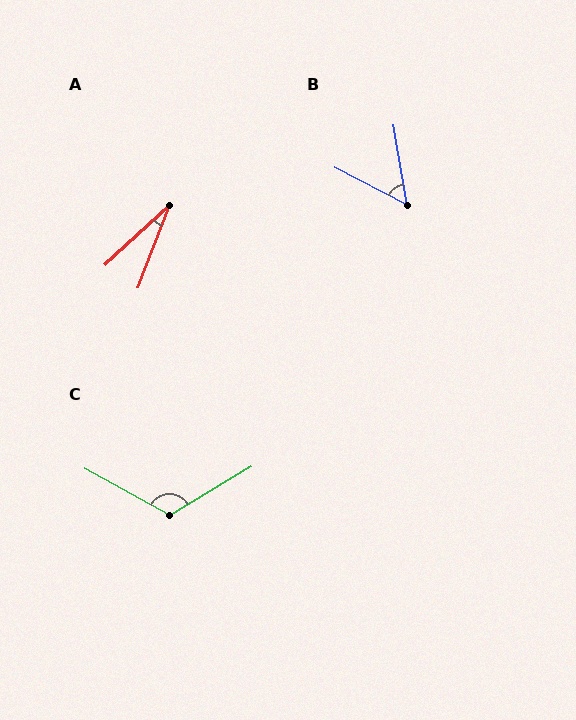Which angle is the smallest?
A, at approximately 26 degrees.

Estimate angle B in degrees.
Approximately 53 degrees.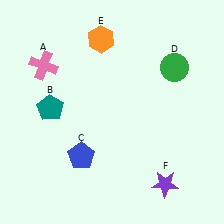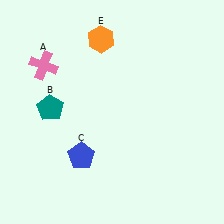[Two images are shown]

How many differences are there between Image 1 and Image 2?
There are 2 differences between the two images.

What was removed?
The purple star (F), the green circle (D) were removed in Image 2.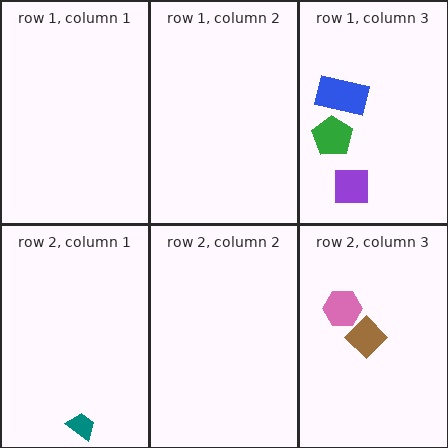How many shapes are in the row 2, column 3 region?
2.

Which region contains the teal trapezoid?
The row 2, column 1 region.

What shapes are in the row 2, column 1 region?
The teal trapezoid.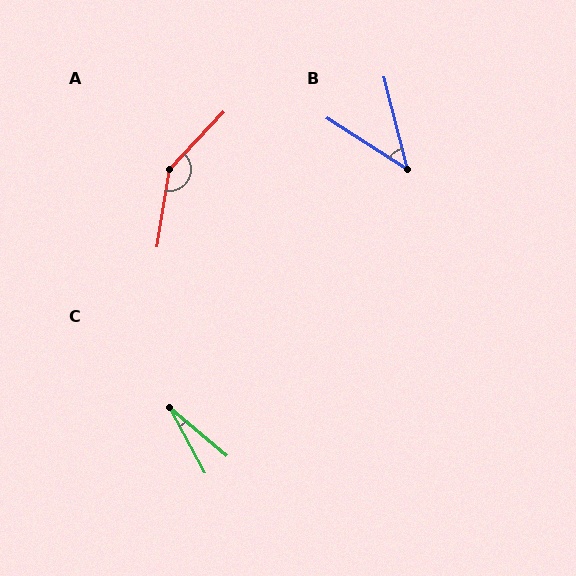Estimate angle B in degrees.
Approximately 43 degrees.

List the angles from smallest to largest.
C (22°), B (43°), A (146°).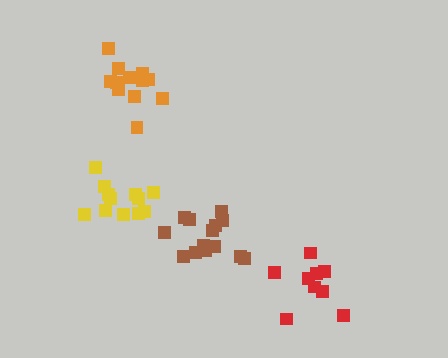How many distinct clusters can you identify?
There are 4 distinct clusters.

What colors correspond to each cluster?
The clusters are colored: orange, red, brown, yellow.